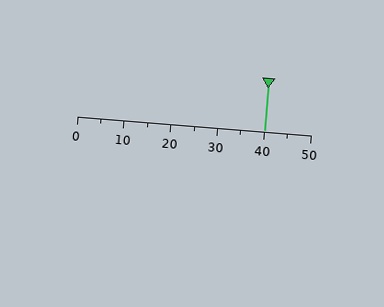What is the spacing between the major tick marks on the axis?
The major ticks are spaced 10 apart.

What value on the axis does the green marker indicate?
The marker indicates approximately 40.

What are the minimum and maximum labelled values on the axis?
The axis runs from 0 to 50.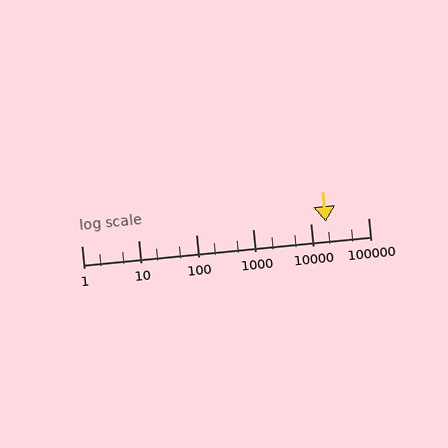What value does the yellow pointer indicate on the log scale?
The pointer indicates approximately 18000.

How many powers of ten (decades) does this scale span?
The scale spans 5 decades, from 1 to 100000.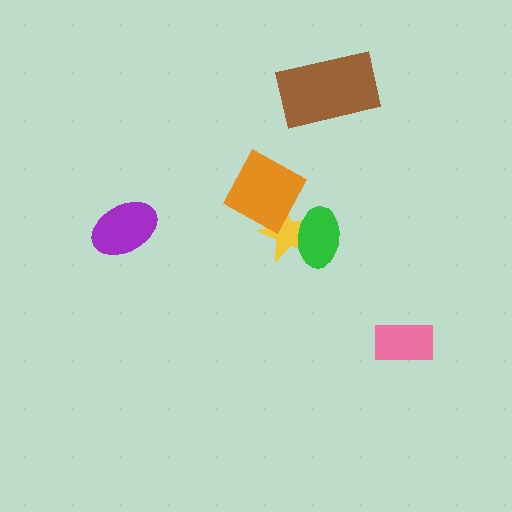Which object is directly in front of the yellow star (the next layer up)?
The green ellipse is directly in front of the yellow star.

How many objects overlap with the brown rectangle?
0 objects overlap with the brown rectangle.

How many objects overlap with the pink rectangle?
0 objects overlap with the pink rectangle.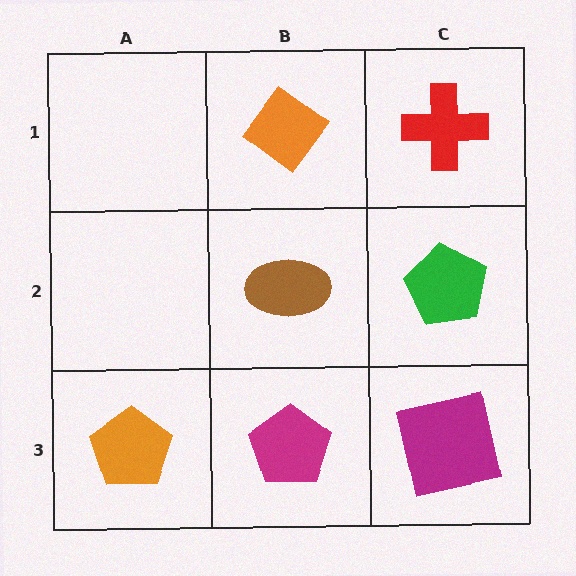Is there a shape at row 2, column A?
No, that cell is empty.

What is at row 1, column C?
A red cross.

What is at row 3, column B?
A magenta pentagon.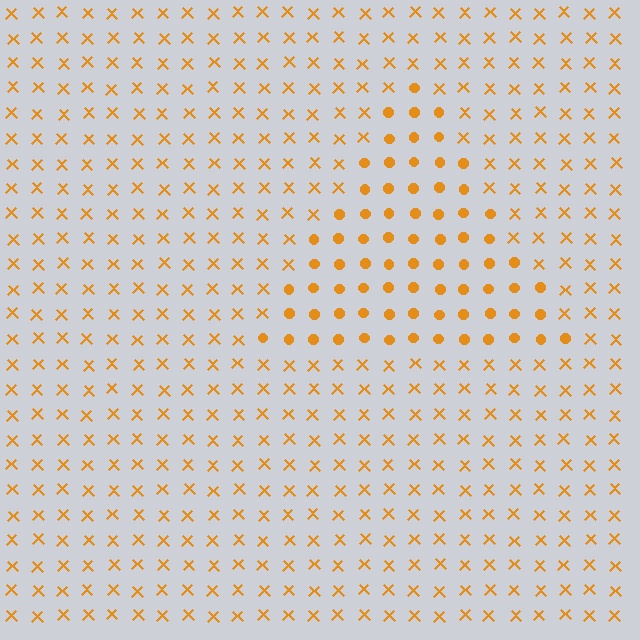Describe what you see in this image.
The image is filled with small orange elements arranged in a uniform grid. A triangle-shaped region contains circles, while the surrounding area contains X marks. The boundary is defined purely by the change in element shape.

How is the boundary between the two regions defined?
The boundary is defined by a change in element shape: circles inside vs. X marks outside. All elements share the same color and spacing.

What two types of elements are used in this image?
The image uses circles inside the triangle region and X marks outside it.